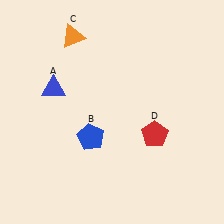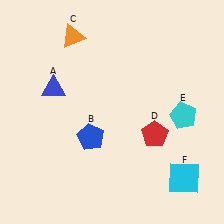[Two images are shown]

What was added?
A cyan pentagon (E), a cyan square (F) were added in Image 2.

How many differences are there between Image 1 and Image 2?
There are 2 differences between the two images.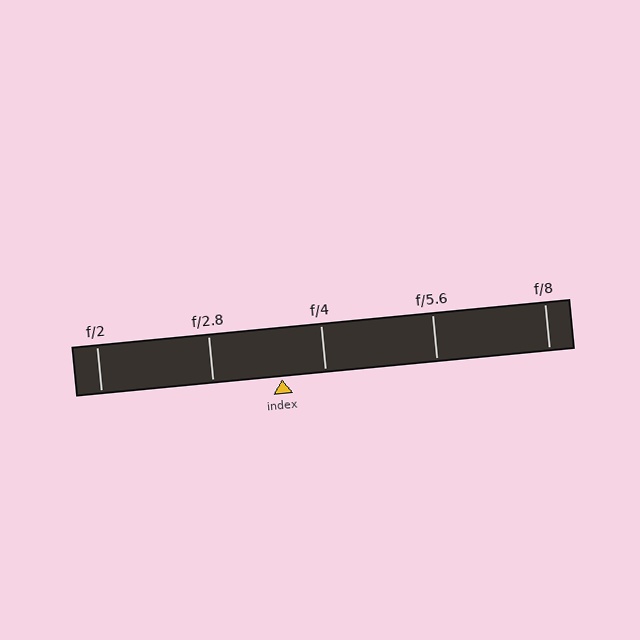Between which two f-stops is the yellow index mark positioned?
The index mark is between f/2.8 and f/4.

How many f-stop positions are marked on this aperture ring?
There are 5 f-stop positions marked.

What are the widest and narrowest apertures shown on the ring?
The widest aperture shown is f/2 and the narrowest is f/8.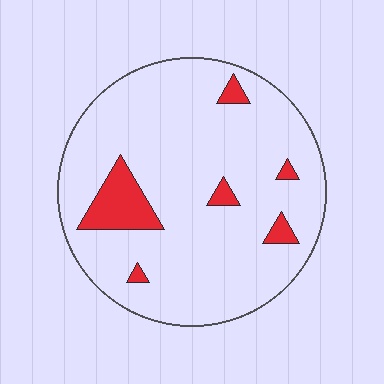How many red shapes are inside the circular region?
6.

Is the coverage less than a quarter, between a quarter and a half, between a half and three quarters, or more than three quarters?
Less than a quarter.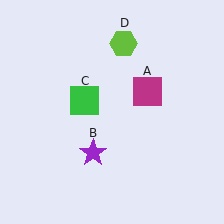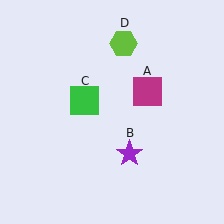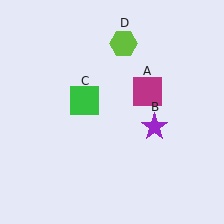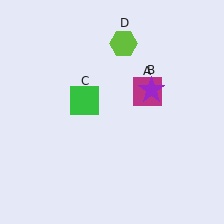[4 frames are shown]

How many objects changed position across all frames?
1 object changed position: purple star (object B).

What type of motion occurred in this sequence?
The purple star (object B) rotated counterclockwise around the center of the scene.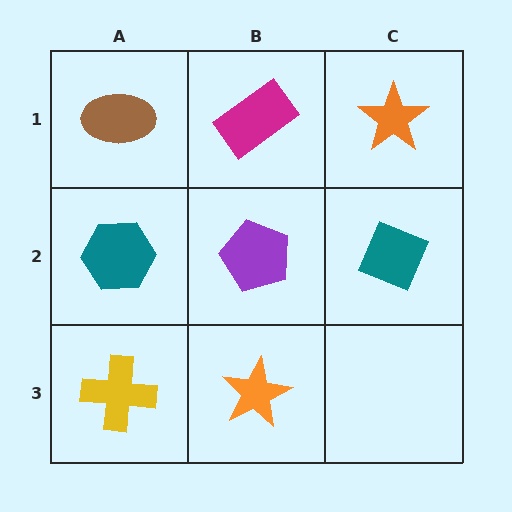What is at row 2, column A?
A teal hexagon.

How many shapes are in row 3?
2 shapes.